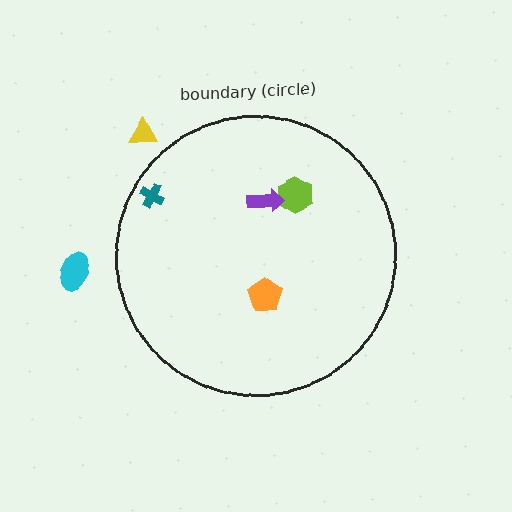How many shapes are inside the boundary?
4 inside, 2 outside.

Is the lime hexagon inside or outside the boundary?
Inside.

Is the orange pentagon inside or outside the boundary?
Inside.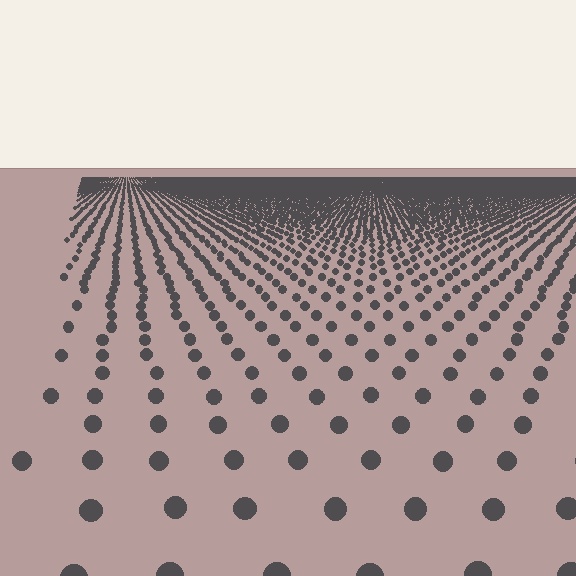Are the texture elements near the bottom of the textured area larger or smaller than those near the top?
Larger. Near the bottom, elements are closer to the viewer and appear at a bigger on-screen size.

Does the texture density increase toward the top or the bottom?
Density increases toward the top.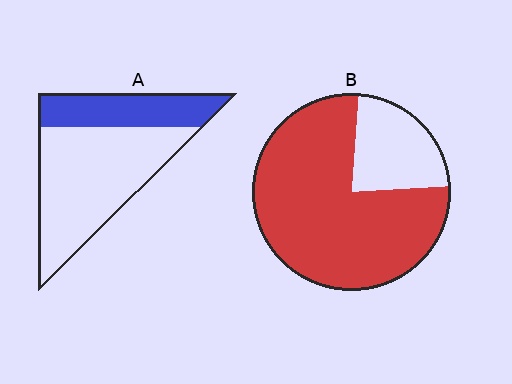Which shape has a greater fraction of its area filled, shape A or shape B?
Shape B.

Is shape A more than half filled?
No.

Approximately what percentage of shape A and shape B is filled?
A is approximately 30% and B is approximately 75%.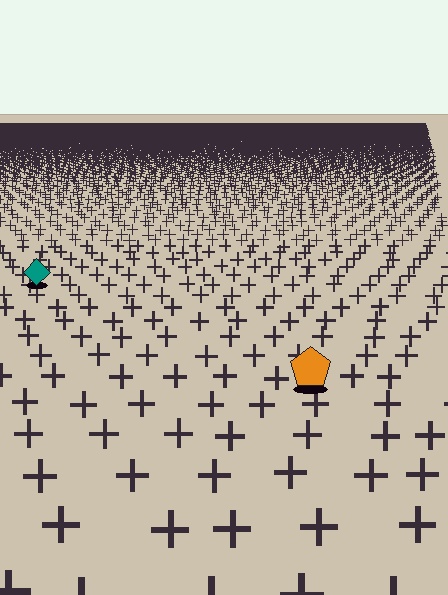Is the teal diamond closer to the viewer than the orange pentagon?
No. The orange pentagon is closer — you can tell from the texture gradient: the ground texture is coarser near it.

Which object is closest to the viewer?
The orange pentagon is closest. The texture marks near it are larger and more spread out.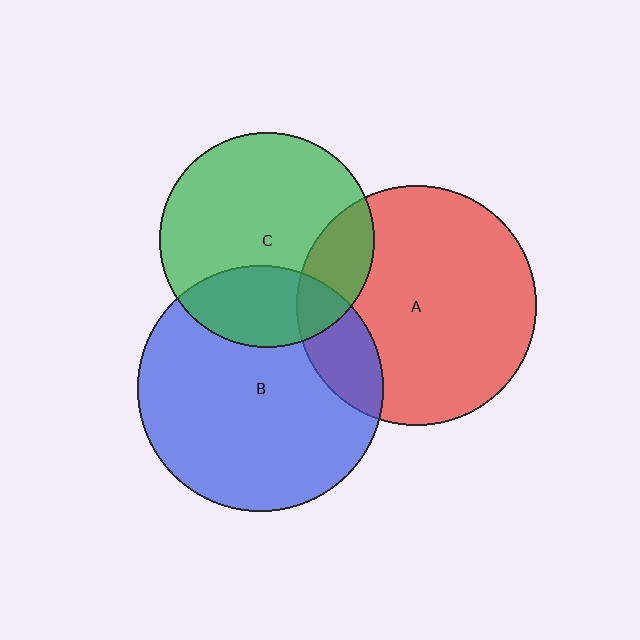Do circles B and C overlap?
Yes.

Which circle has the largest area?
Circle B (blue).